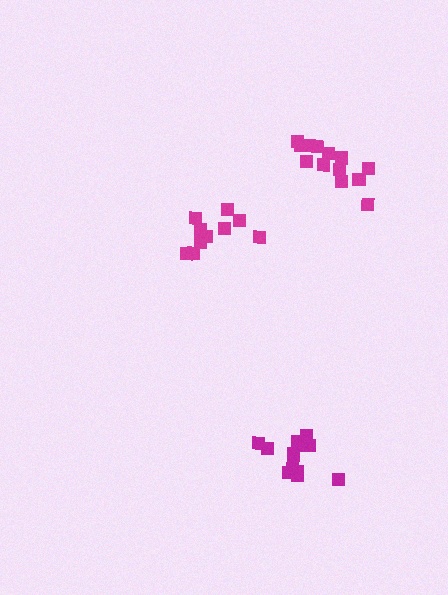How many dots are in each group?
Group 1: 14 dots, Group 2: 10 dots, Group 3: 12 dots (36 total).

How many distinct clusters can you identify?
There are 3 distinct clusters.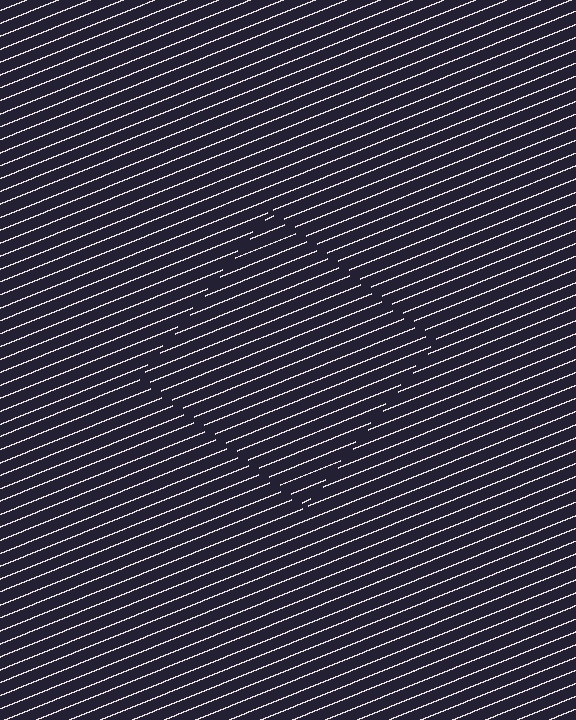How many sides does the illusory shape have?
4 sides — the line-ends trace a square.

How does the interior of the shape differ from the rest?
The interior of the shape contains the same grating, shifted by half a period — the contour is defined by the phase discontinuity where line-ends from the inner and outer gratings abut.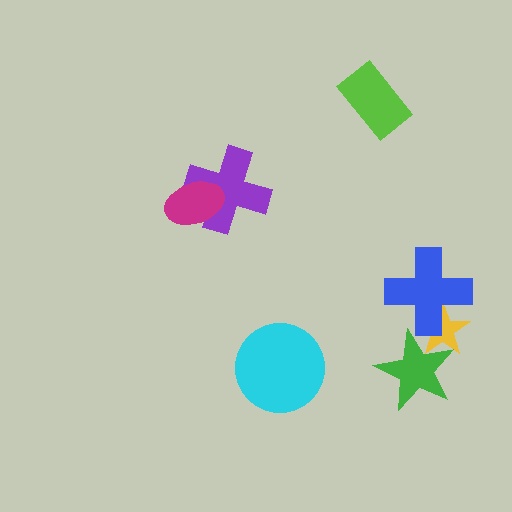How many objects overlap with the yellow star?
2 objects overlap with the yellow star.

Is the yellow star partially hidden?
Yes, it is partially covered by another shape.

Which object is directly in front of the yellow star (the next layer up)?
The green star is directly in front of the yellow star.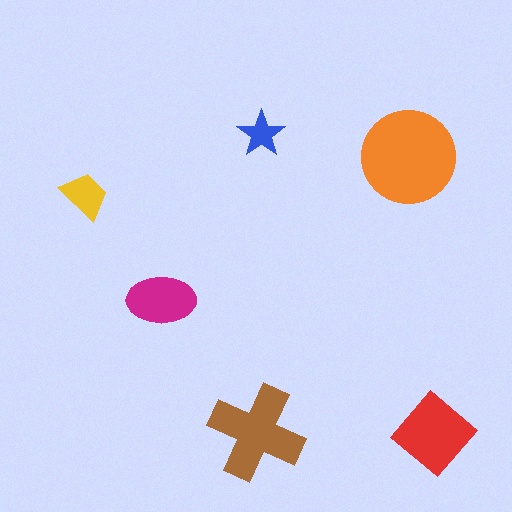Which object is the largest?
The orange circle.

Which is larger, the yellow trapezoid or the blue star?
The yellow trapezoid.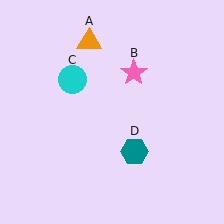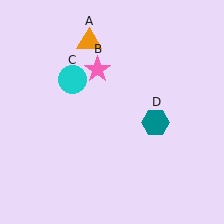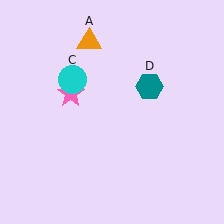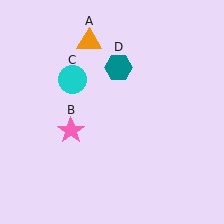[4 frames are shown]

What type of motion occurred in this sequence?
The pink star (object B), teal hexagon (object D) rotated counterclockwise around the center of the scene.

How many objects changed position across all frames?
2 objects changed position: pink star (object B), teal hexagon (object D).